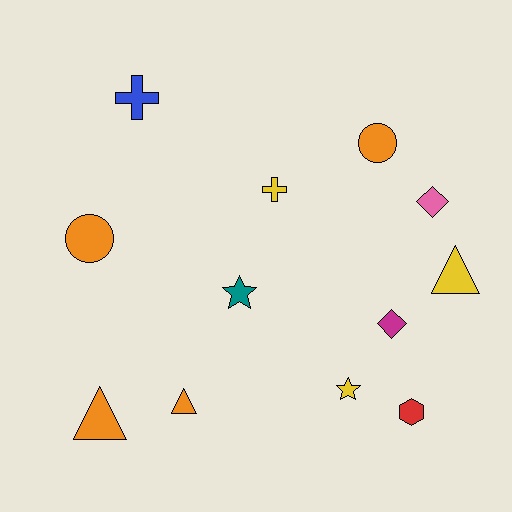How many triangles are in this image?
There are 3 triangles.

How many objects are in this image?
There are 12 objects.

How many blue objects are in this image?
There is 1 blue object.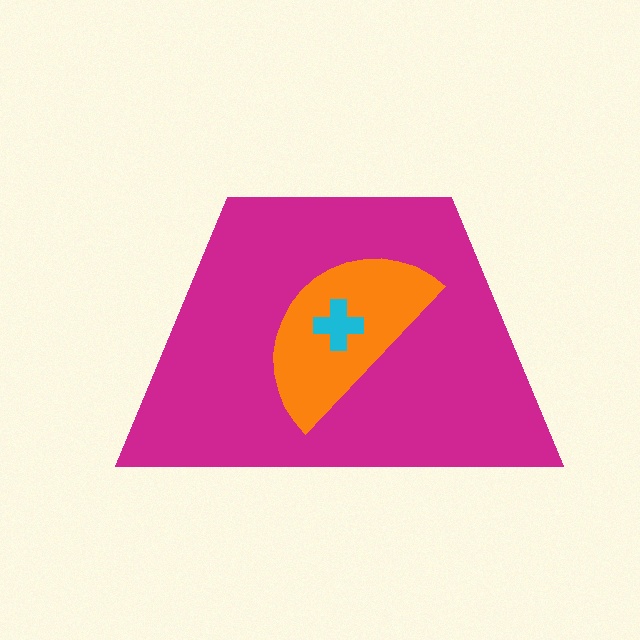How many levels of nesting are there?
3.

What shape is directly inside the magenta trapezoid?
The orange semicircle.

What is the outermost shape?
The magenta trapezoid.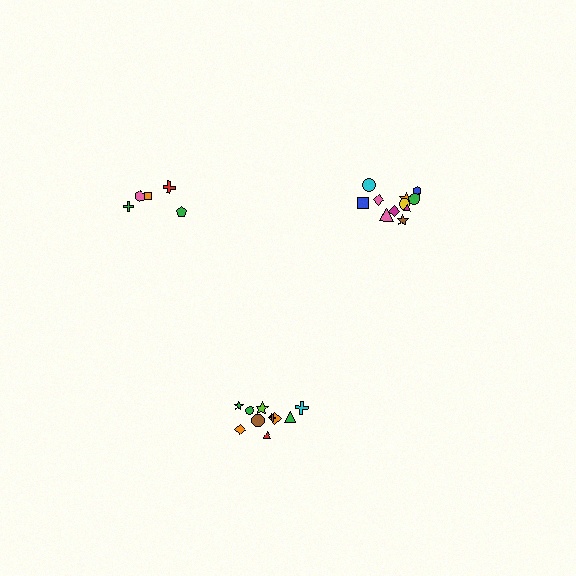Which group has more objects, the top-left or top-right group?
The top-right group.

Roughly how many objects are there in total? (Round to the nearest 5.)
Roughly 25 objects in total.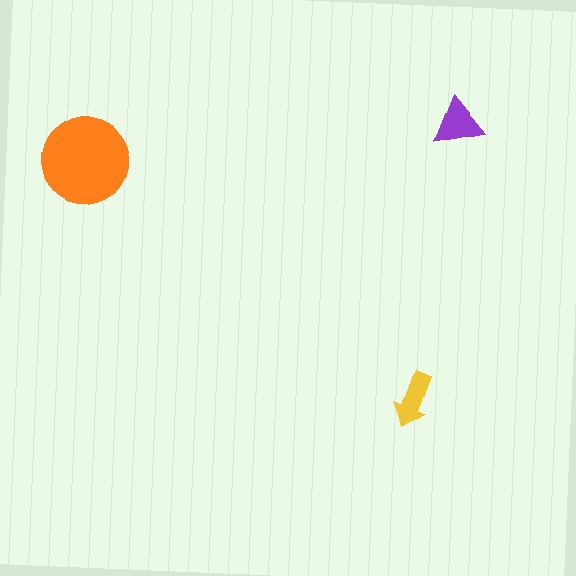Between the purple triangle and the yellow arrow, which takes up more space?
The purple triangle.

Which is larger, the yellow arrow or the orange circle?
The orange circle.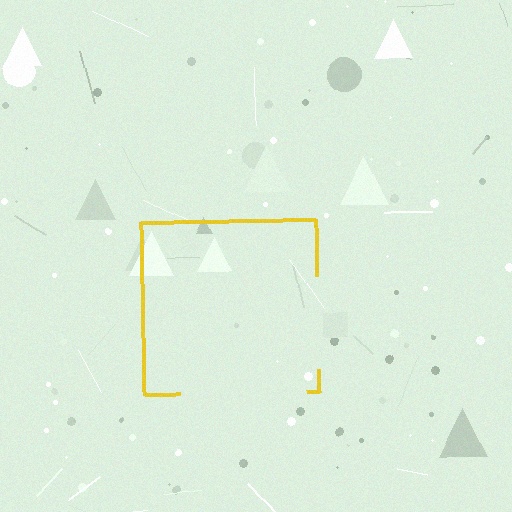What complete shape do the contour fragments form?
The contour fragments form a square.